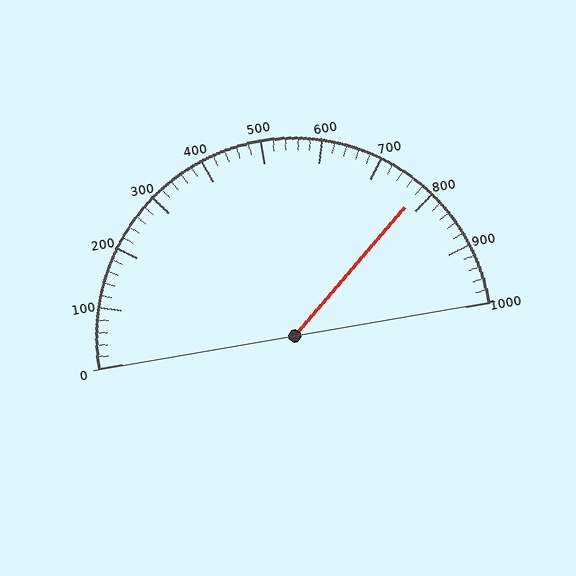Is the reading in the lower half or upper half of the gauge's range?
The reading is in the upper half of the range (0 to 1000).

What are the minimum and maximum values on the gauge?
The gauge ranges from 0 to 1000.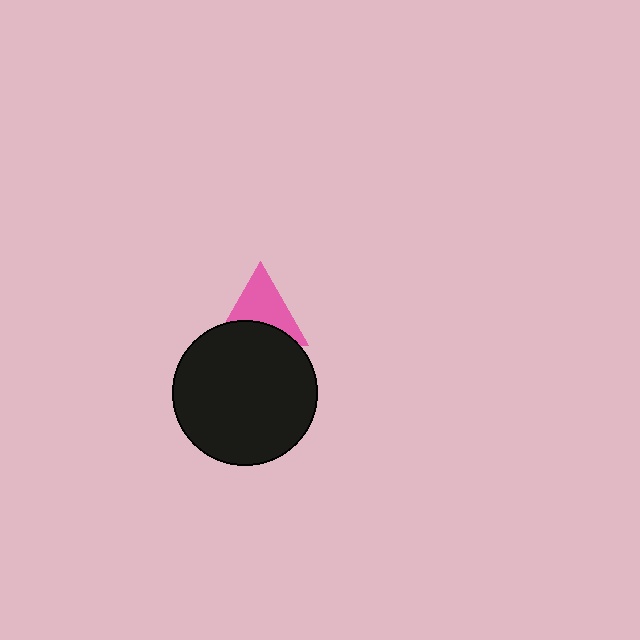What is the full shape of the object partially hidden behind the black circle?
The partially hidden object is a pink triangle.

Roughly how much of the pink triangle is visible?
About half of it is visible (roughly 61%).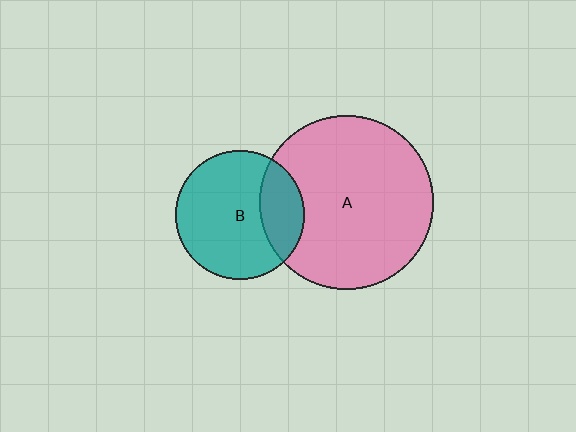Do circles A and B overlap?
Yes.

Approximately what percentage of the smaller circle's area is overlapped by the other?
Approximately 25%.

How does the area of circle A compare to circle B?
Approximately 1.8 times.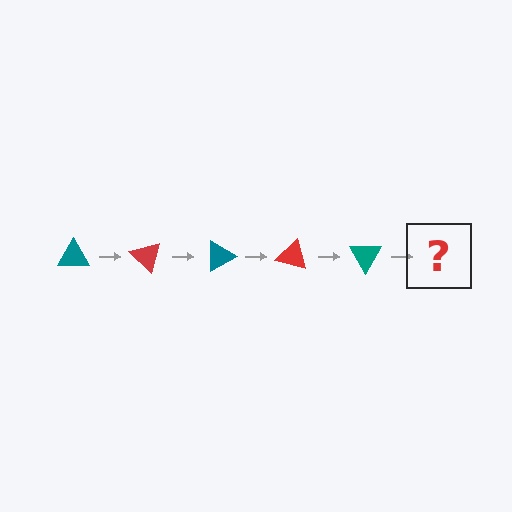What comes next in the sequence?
The next element should be a red triangle, rotated 225 degrees from the start.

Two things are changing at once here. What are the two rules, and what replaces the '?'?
The two rules are that it rotates 45 degrees each step and the color cycles through teal and red. The '?' should be a red triangle, rotated 225 degrees from the start.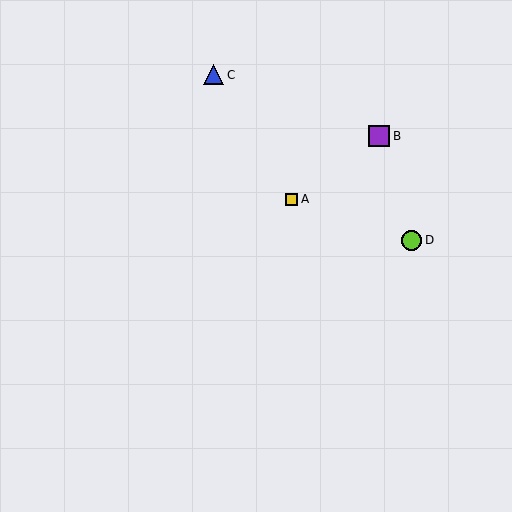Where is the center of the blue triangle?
The center of the blue triangle is at (213, 75).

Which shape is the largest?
The purple square (labeled B) is the largest.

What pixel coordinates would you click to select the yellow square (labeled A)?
Click at (292, 199) to select the yellow square A.